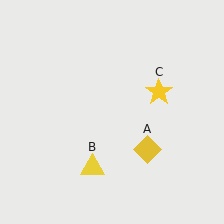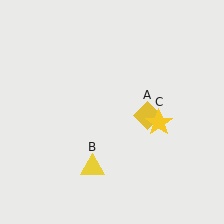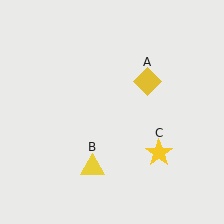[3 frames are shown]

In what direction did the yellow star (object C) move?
The yellow star (object C) moved down.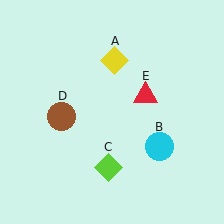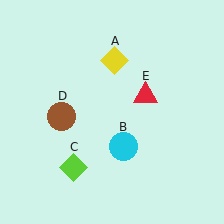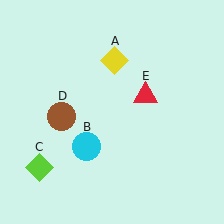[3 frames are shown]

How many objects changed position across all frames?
2 objects changed position: cyan circle (object B), lime diamond (object C).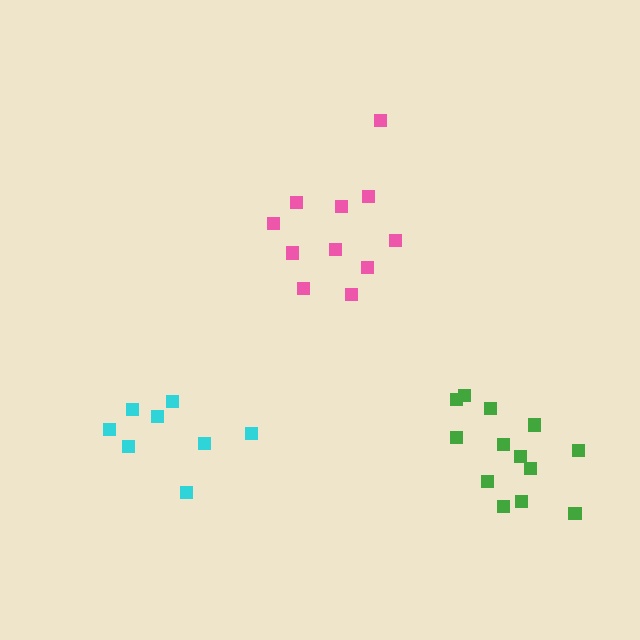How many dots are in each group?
Group 1: 8 dots, Group 2: 13 dots, Group 3: 11 dots (32 total).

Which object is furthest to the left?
The cyan cluster is leftmost.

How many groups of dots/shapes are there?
There are 3 groups.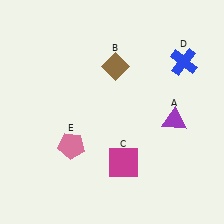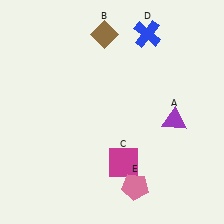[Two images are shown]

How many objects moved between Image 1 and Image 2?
3 objects moved between the two images.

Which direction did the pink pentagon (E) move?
The pink pentagon (E) moved right.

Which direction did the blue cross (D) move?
The blue cross (D) moved left.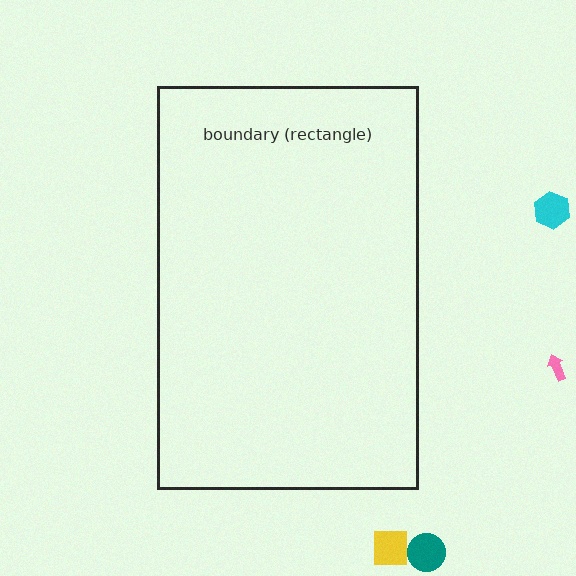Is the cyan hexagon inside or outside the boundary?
Outside.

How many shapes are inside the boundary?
0 inside, 4 outside.